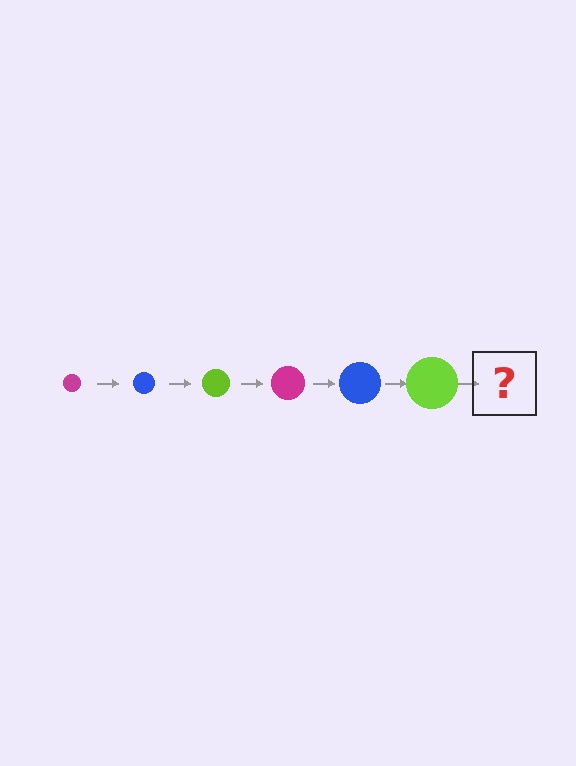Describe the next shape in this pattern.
It should be a magenta circle, larger than the previous one.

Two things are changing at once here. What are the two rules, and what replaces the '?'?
The two rules are that the circle grows larger each step and the color cycles through magenta, blue, and lime. The '?' should be a magenta circle, larger than the previous one.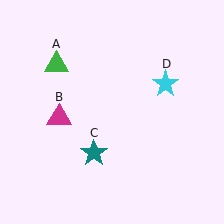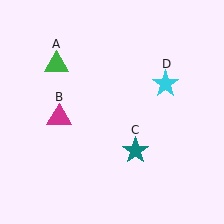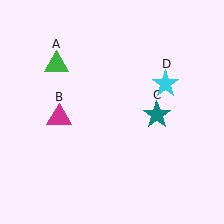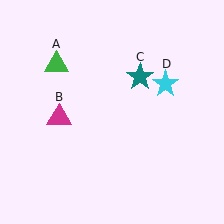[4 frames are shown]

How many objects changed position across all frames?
1 object changed position: teal star (object C).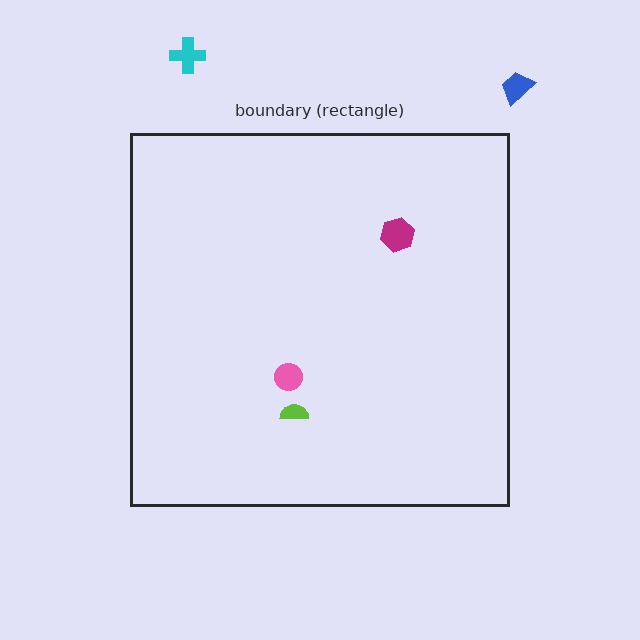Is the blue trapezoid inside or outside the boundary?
Outside.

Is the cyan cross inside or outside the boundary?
Outside.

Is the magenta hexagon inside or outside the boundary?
Inside.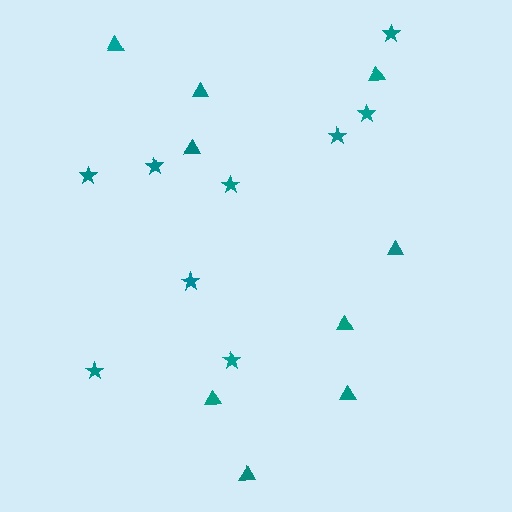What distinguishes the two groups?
There are 2 groups: one group of triangles (9) and one group of stars (9).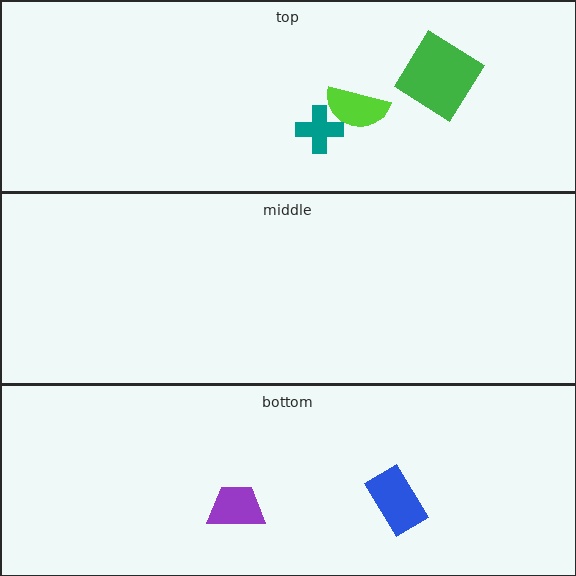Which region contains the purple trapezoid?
The bottom region.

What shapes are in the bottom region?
The purple trapezoid, the blue rectangle.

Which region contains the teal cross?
The top region.